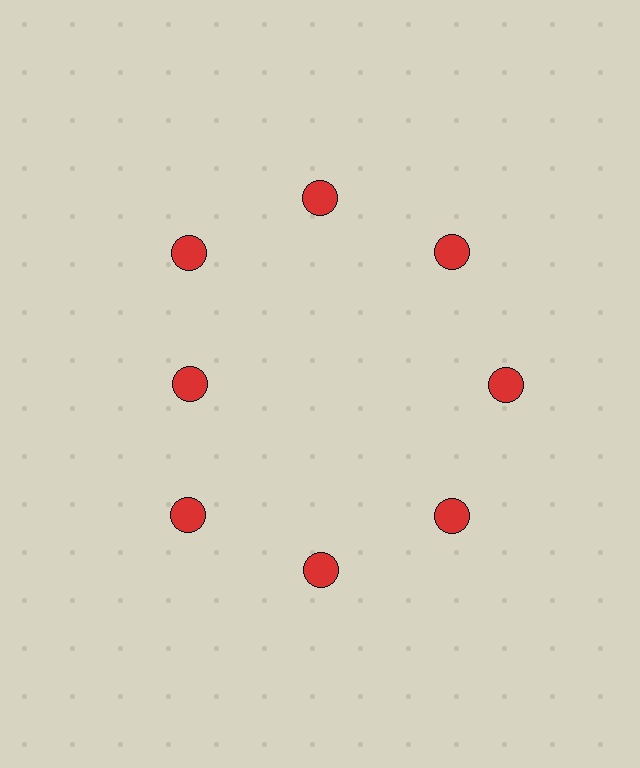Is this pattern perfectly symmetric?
No. The 8 red circles are arranged in a ring, but one element near the 9 o'clock position is pulled inward toward the center, breaking the 8-fold rotational symmetry.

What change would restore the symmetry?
The symmetry would be restored by moving it outward, back onto the ring so that all 8 circles sit at equal angles and equal distance from the center.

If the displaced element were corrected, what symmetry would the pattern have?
It would have 8-fold rotational symmetry — the pattern would map onto itself every 45 degrees.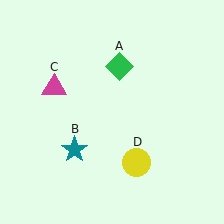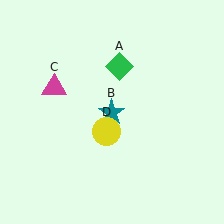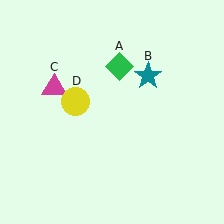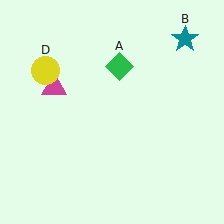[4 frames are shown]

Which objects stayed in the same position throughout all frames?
Green diamond (object A) and magenta triangle (object C) remained stationary.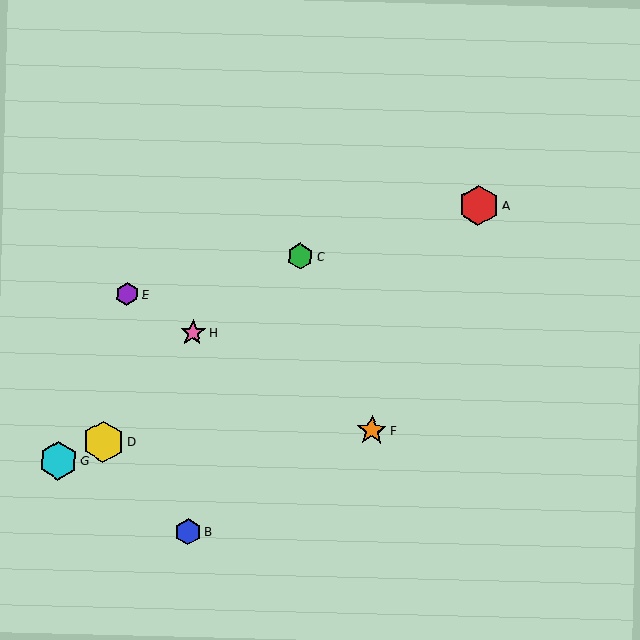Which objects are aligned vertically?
Objects B, H are aligned vertically.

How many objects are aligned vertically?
2 objects (B, H) are aligned vertically.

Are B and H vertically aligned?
Yes, both are at x≈188.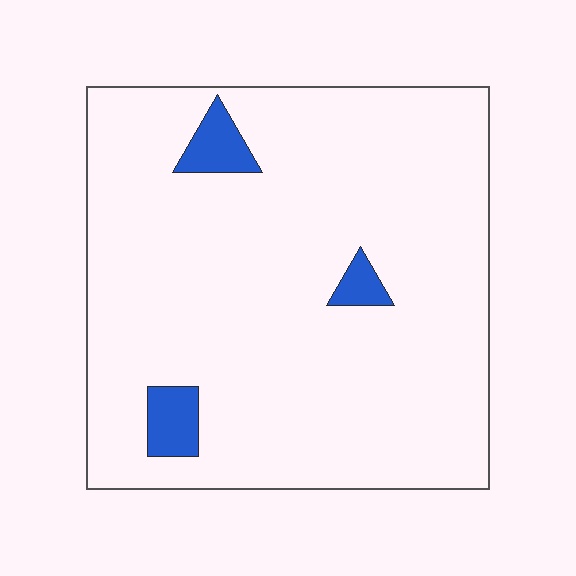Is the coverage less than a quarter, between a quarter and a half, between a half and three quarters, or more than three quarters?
Less than a quarter.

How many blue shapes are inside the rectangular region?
3.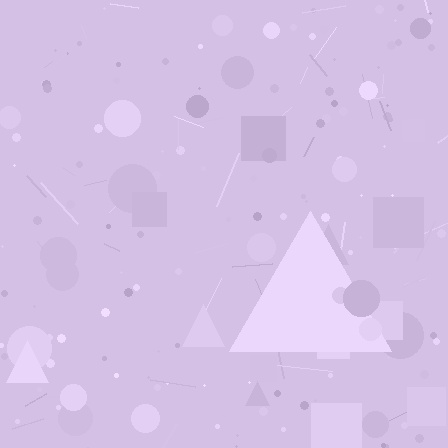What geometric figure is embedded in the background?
A triangle is embedded in the background.